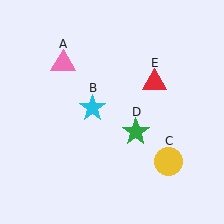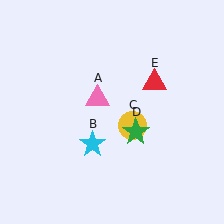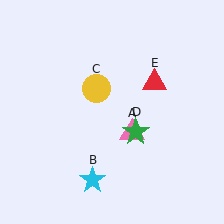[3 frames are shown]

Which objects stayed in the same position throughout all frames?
Green star (object D) and red triangle (object E) remained stationary.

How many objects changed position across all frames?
3 objects changed position: pink triangle (object A), cyan star (object B), yellow circle (object C).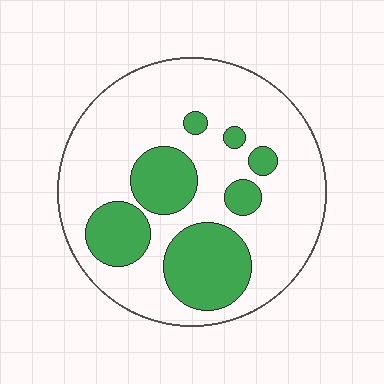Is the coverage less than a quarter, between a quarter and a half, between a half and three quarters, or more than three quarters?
Between a quarter and a half.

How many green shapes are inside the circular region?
7.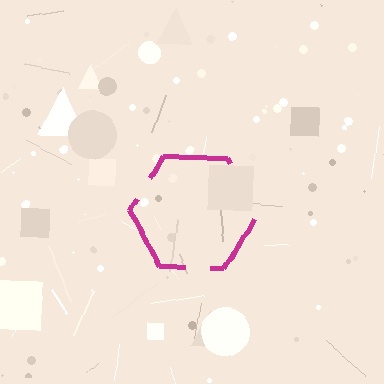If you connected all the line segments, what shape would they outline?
They would outline a hexagon.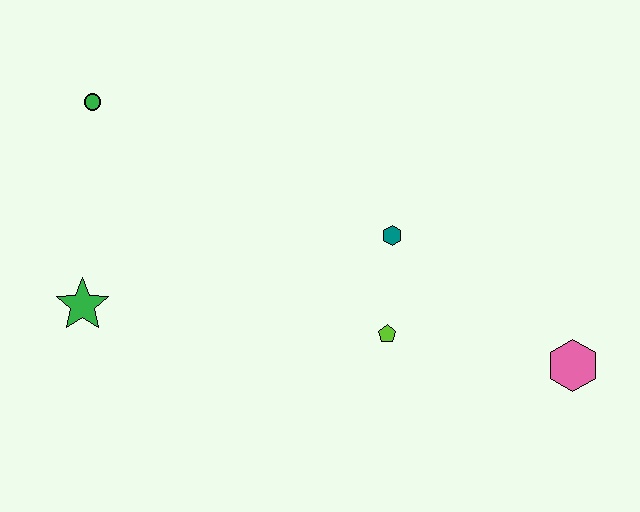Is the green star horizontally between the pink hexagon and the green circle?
No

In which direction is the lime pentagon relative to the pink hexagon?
The lime pentagon is to the left of the pink hexagon.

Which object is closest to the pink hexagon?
The lime pentagon is closest to the pink hexagon.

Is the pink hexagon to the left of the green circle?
No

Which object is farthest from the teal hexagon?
The green circle is farthest from the teal hexagon.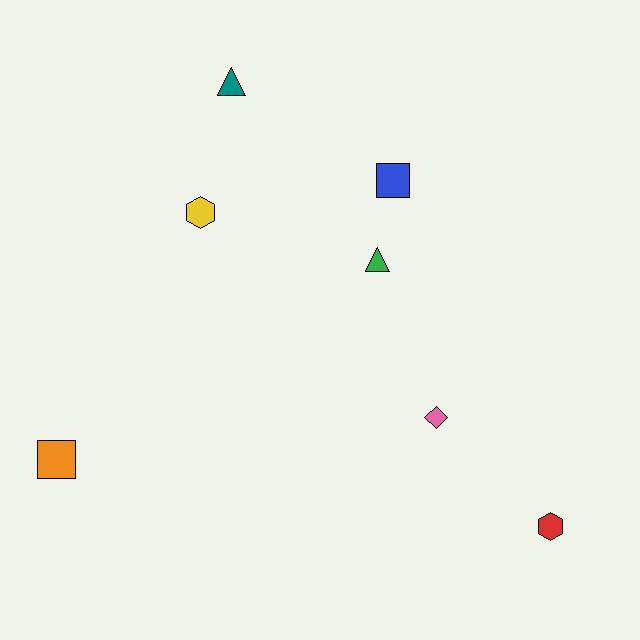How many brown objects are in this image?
There are no brown objects.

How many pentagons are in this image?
There are no pentagons.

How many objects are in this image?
There are 7 objects.